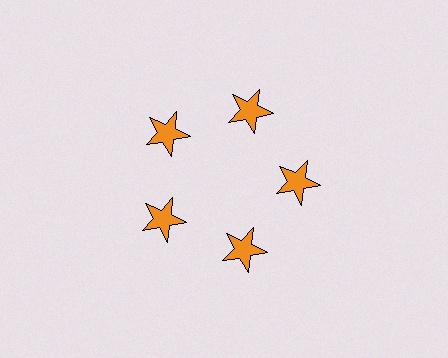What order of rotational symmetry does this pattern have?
This pattern has 5-fold rotational symmetry.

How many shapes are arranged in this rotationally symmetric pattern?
There are 5 shapes, arranged in 5 groups of 1.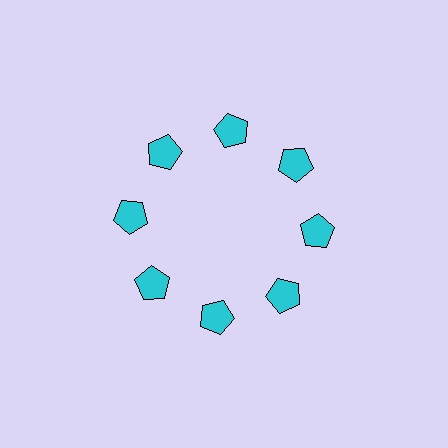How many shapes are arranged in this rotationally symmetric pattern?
There are 8 shapes, arranged in 8 groups of 1.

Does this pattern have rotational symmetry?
Yes, this pattern has 8-fold rotational symmetry. It looks the same after rotating 45 degrees around the center.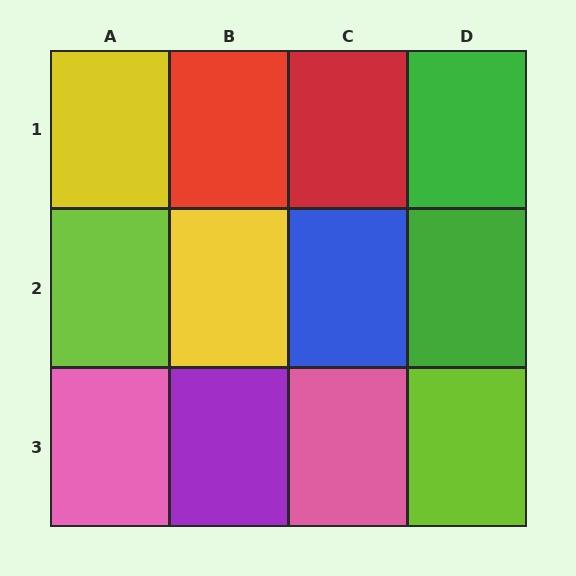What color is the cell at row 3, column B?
Purple.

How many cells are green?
2 cells are green.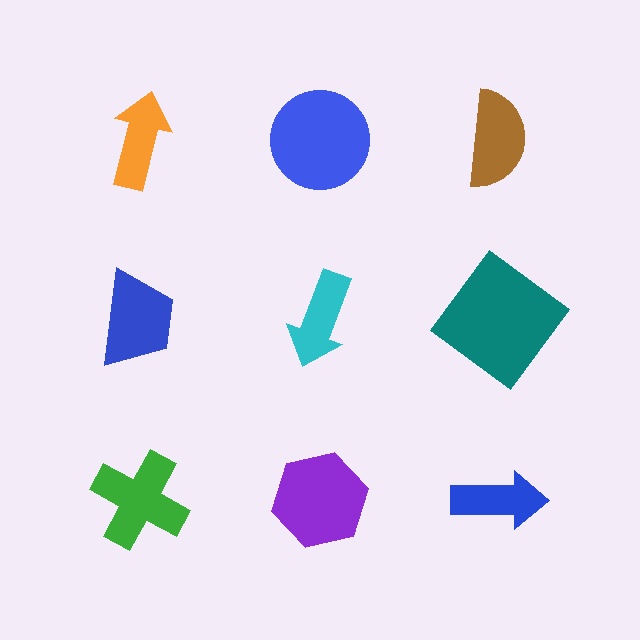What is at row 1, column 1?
An orange arrow.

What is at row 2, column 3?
A teal diamond.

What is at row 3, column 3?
A blue arrow.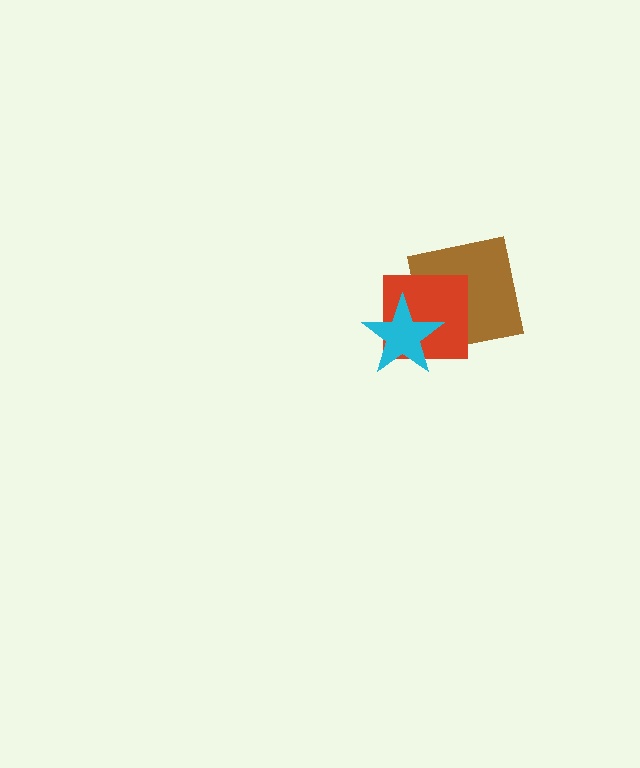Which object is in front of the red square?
The cyan star is in front of the red square.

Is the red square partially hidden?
Yes, it is partially covered by another shape.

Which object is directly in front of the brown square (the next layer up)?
The red square is directly in front of the brown square.